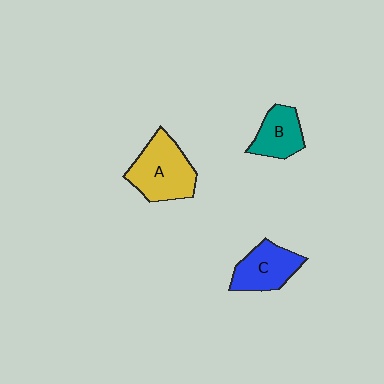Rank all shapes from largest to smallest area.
From largest to smallest: A (yellow), C (blue), B (teal).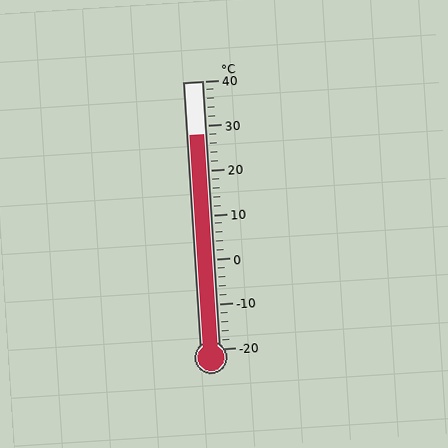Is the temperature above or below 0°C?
The temperature is above 0°C.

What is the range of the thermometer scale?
The thermometer scale ranges from -20°C to 40°C.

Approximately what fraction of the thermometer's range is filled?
The thermometer is filled to approximately 80% of its range.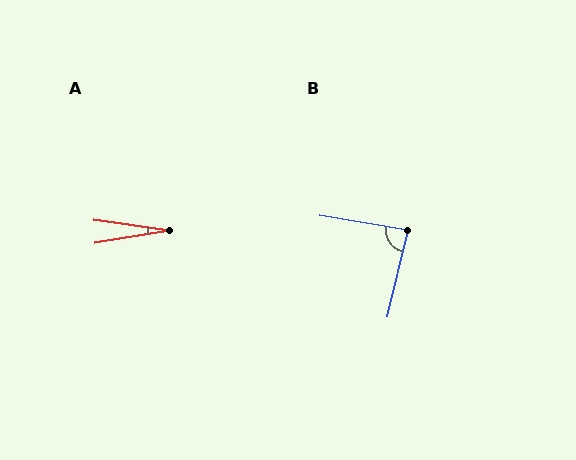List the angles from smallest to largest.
A (17°), B (86°).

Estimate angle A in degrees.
Approximately 17 degrees.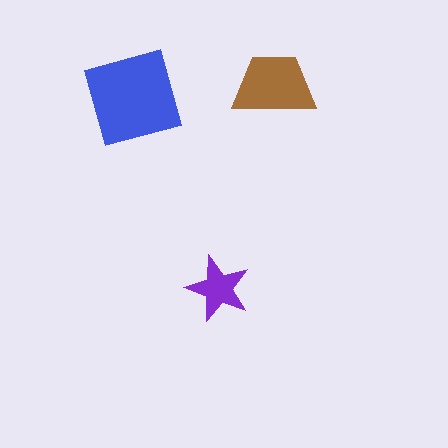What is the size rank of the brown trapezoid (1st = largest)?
2nd.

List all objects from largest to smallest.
The blue diamond, the brown trapezoid, the purple star.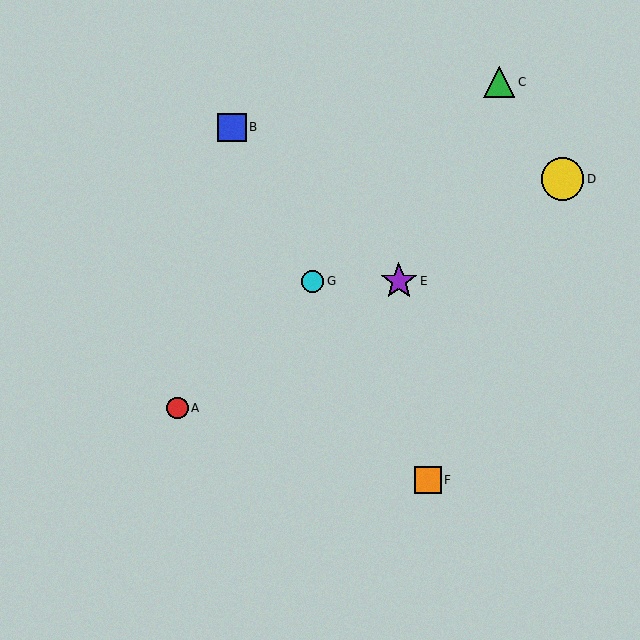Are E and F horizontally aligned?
No, E is at y≈281 and F is at y≈480.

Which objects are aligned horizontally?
Objects E, G are aligned horizontally.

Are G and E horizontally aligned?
Yes, both are at y≈281.